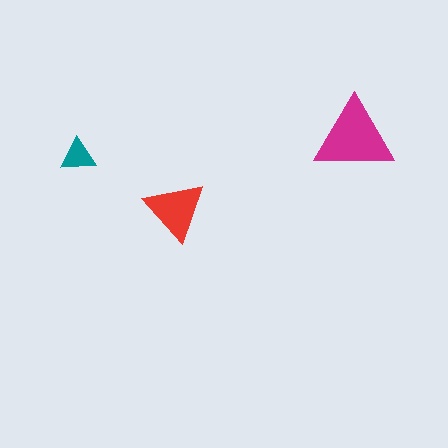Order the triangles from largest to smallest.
the magenta one, the red one, the teal one.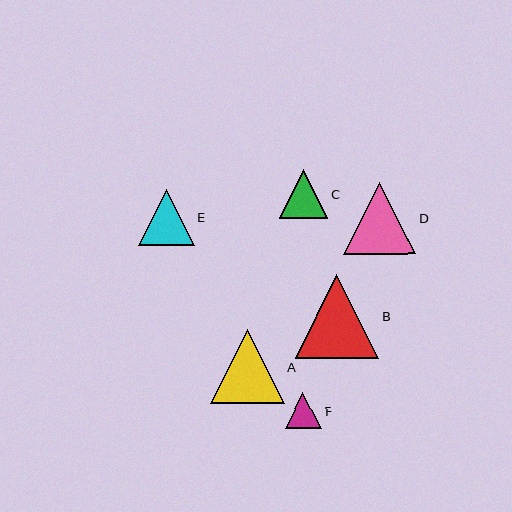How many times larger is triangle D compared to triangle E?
Triangle D is approximately 1.3 times the size of triangle E.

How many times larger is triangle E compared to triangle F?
Triangle E is approximately 1.5 times the size of triangle F.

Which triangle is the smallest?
Triangle F is the smallest with a size of approximately 37 pixels.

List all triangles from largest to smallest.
From largest to smallest: B, A, D, E, C, F.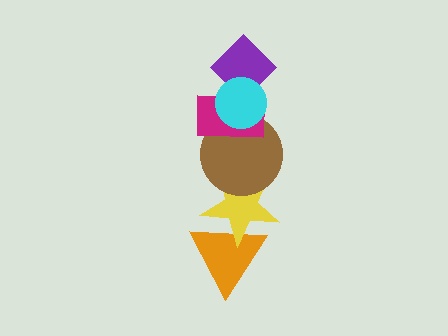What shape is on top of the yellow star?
The brown circle is on top of the yellow star.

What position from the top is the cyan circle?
The cyan circle is 1st from the top.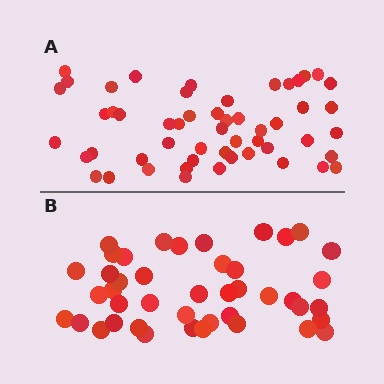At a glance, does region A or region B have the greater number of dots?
Region A (the top region) has more dots.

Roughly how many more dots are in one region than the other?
Region A has roughly 10 or so more dots than region B.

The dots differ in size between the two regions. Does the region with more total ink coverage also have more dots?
No. Region B has more total ink coverage because its dots are larger, but region A actually contains more individual dots. Total area can be misleading — the number of items is what matters here.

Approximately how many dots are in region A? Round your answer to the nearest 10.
About 50 dots. (The exact count is 53, which rounds to 50.)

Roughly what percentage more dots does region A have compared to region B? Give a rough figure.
About 25% more.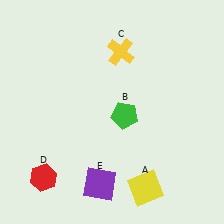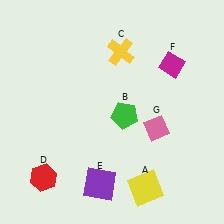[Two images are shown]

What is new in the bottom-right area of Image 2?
A pink diamond (G) was added in the bottom-right area of Image 2.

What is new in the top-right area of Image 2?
A magenta diamond (F) was added in the top-right area of Image 2.